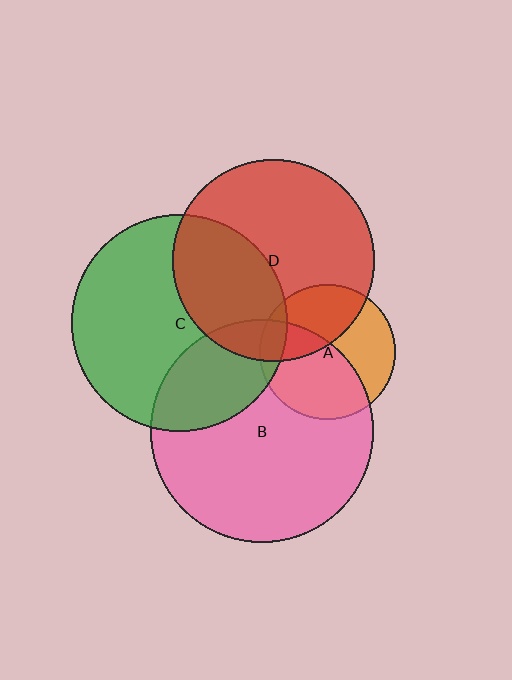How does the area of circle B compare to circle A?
Approximately 2.7 times.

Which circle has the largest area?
Circle B (pink).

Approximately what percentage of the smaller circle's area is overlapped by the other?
Approximately 35%.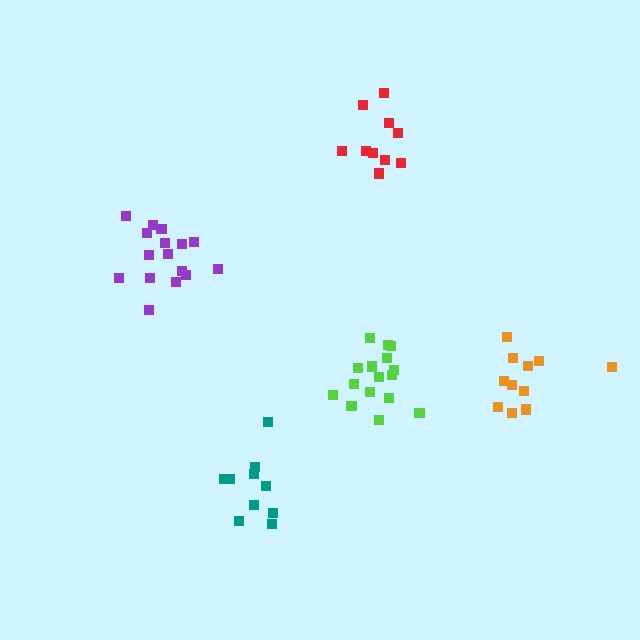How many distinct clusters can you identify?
There are 5 distinct clusters.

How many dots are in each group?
Group 1: 16 dots, Group 2: 10 dots, Group 3: 11 dots, Group 4: 16 dots, Group 5: 10 dots (63 total).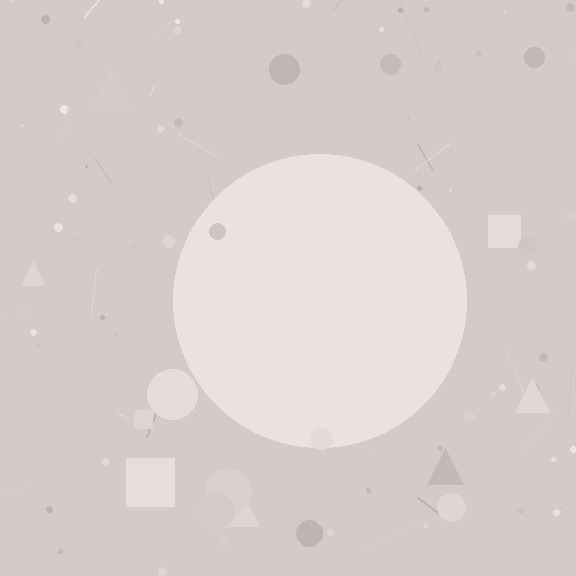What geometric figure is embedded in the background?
A circle is embedded in the background.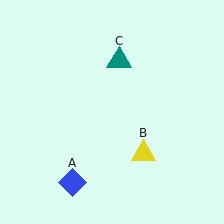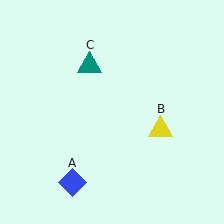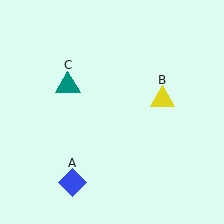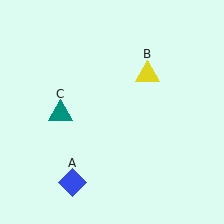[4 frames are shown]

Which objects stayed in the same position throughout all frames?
Blue diamond (object A) remained stationary.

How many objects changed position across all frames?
2 objects changed position: yellow triangle (object B), teal triangle (object C).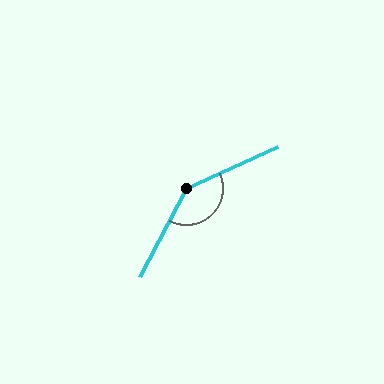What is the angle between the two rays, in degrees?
Approximately 142 degrees.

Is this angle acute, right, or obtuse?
It is obtuse.